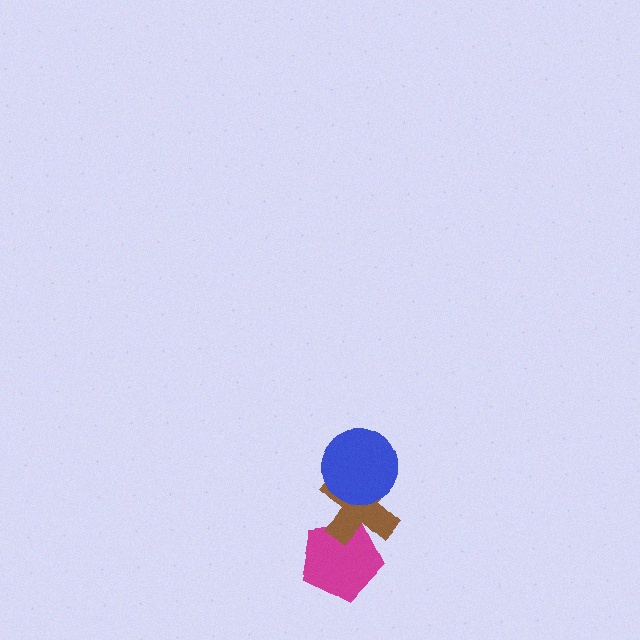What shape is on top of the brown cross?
The blue circle is on top of the brown cross.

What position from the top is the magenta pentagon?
The magenta pentagon is 3rd from the top.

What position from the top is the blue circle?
The blue circle is 1st from the top.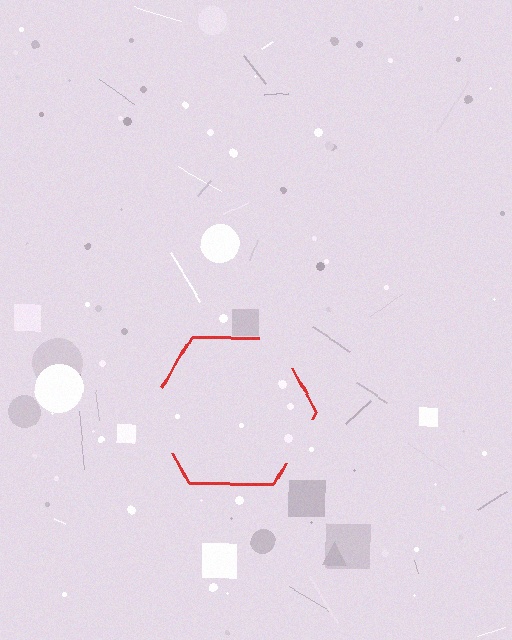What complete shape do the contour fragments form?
The contour fragments form a hexagon.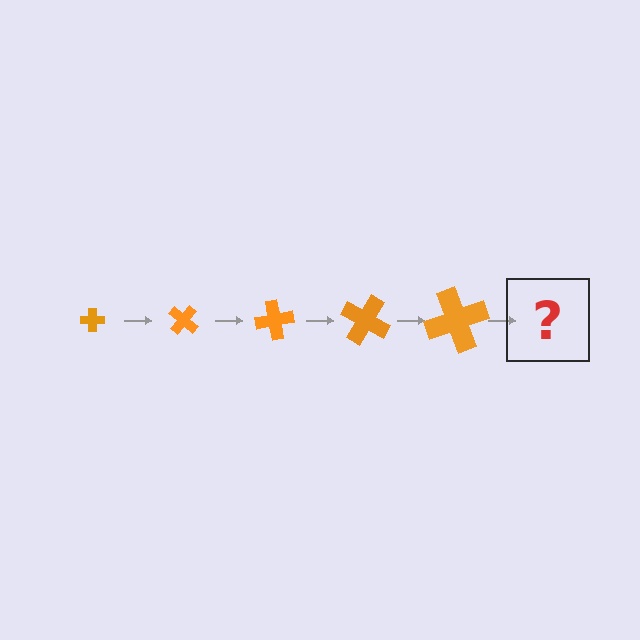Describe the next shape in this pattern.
It should be a cross, larger than the previous one and rotated 200 degrees from the start.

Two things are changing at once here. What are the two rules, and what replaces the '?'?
The two rules are that the cross grows larger each step and it rotates 40 degrees each step. The '?' should be a cross, larger than the previous one and rotated 200 degrees from the start.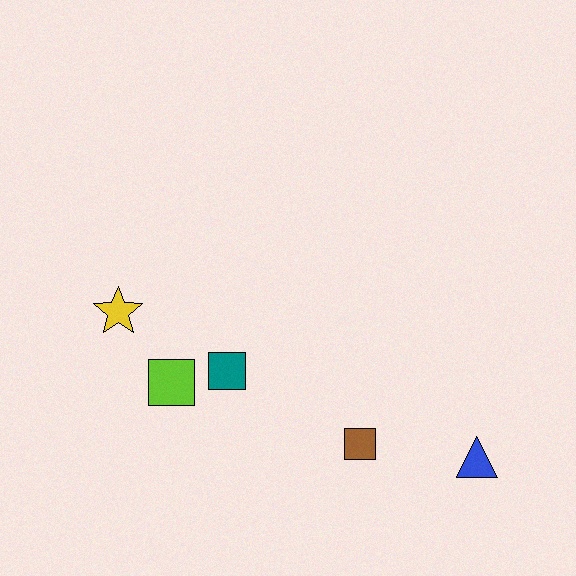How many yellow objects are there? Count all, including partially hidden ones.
There is 1 yellow object.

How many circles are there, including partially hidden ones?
There are no circles.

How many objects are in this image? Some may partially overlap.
There are 5 objects.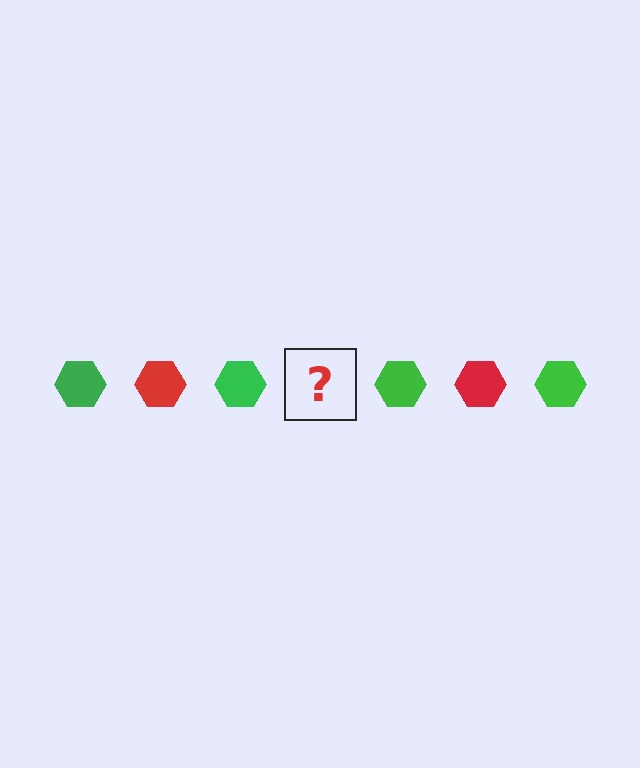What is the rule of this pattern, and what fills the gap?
The rule is that the pattern cycles through green, red hexagons. The gap should be filled with a red hexagon.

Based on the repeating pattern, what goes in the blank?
The blank should be a red hexagon.